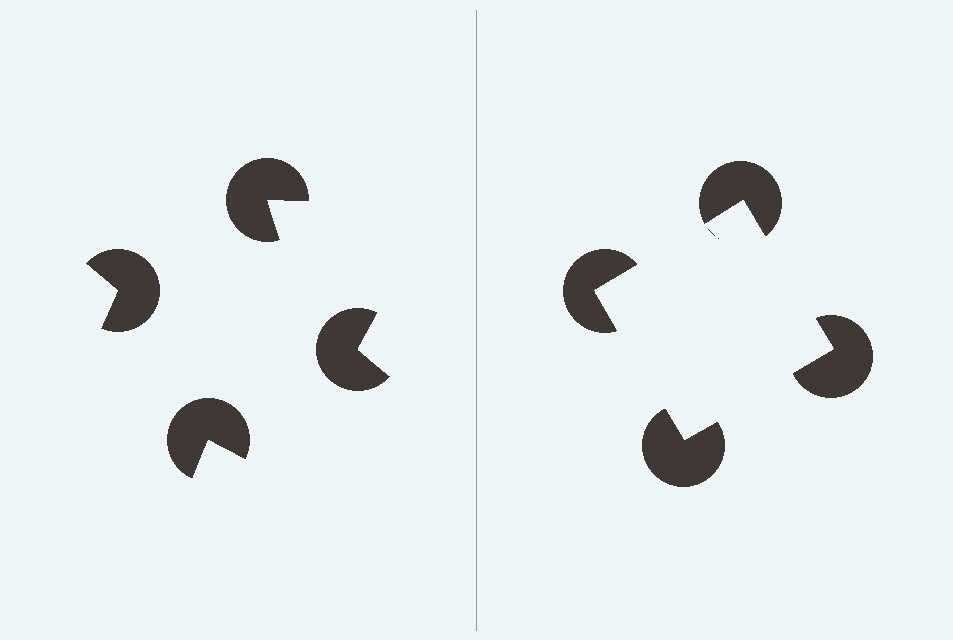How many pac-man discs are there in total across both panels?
8 — 4 on each side.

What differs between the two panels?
The pac-man discs are positioned identically on both sides; only the wedge orientations differ. On the right they align to a square; on the left they are misaligned.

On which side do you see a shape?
An illusory square appears on the right side. On the left side the wedge cuts are rotated, so no coherent shape forms.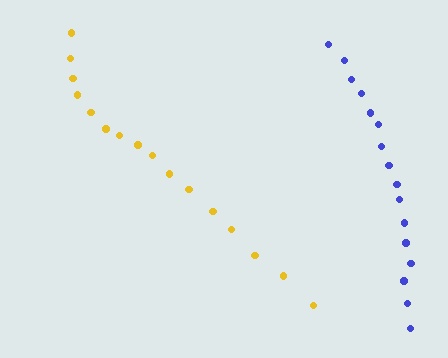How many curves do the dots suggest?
There are 2 distinct paths.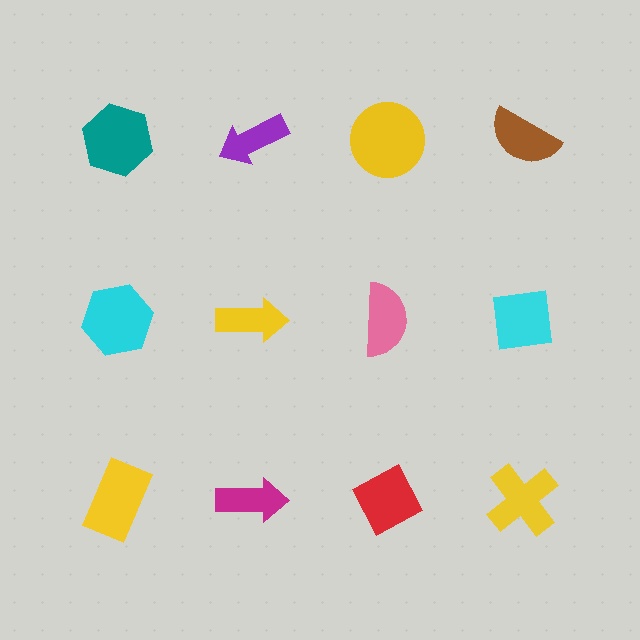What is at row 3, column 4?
A yellow cross.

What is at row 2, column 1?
A cyan hexagon.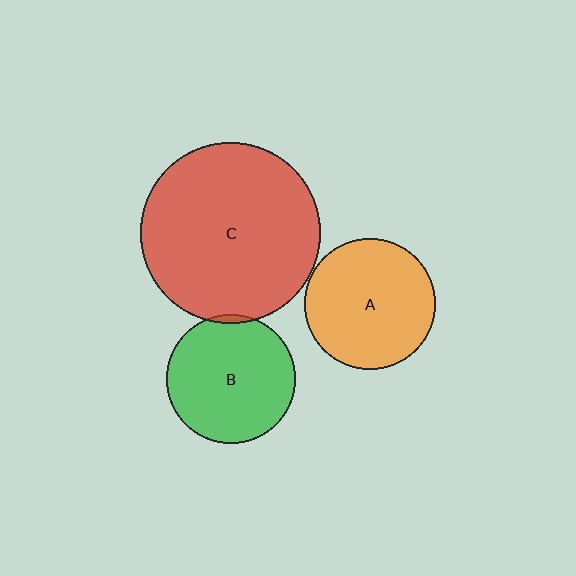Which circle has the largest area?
Circle C (red).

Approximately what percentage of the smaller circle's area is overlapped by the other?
Approximately 5%.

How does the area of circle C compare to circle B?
Approximately 2.0 times.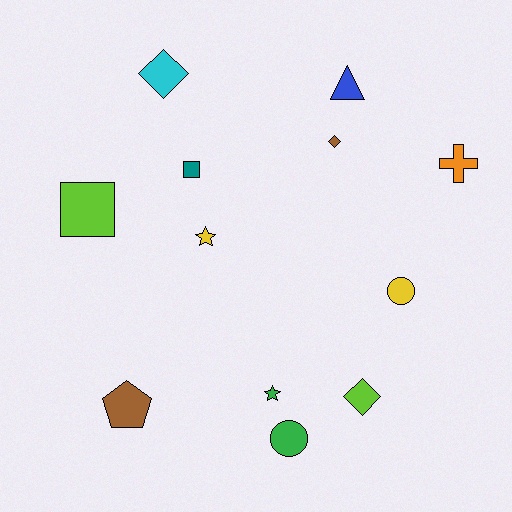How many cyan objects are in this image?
There is 1 cyan object.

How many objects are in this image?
There are 12 objects.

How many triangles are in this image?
There is 1 triangle.